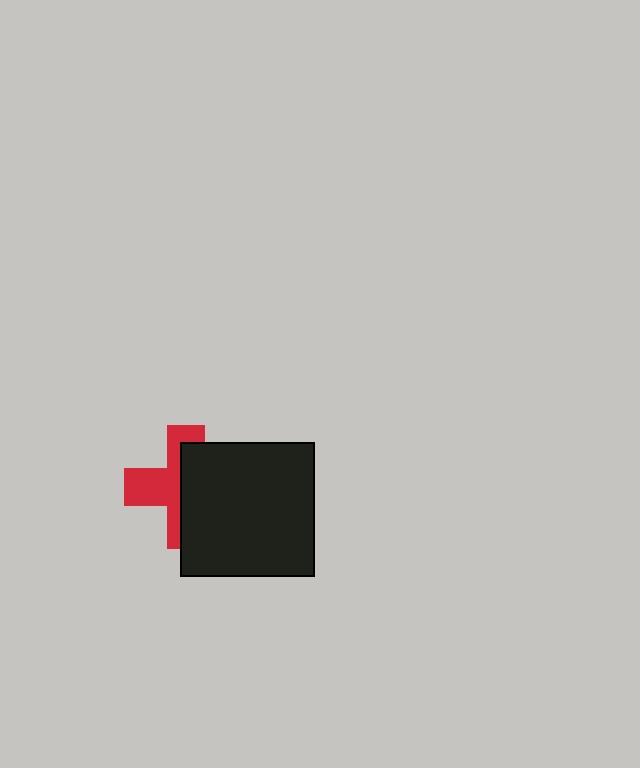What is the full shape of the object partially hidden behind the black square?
The partially hidden object is a red cross.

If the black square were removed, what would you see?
You would see the complete red cross.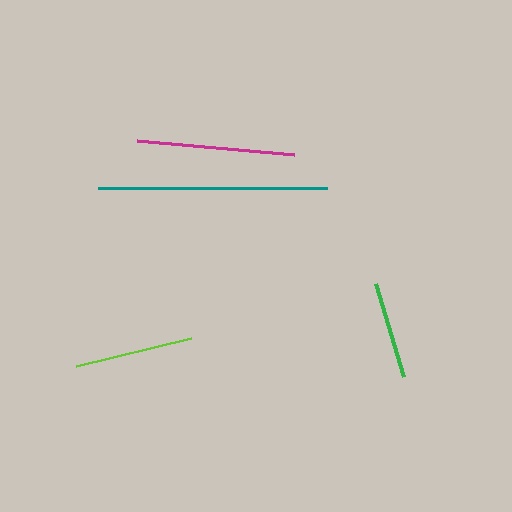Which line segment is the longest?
The teal line is the longest at approximately 229 pixels.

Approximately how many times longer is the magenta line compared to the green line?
The magenta line is approximately 1.6 times the length of the green line.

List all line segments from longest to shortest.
From longest to shortest: teal, magenta, lime, green.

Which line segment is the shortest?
The green line is the shortest at approximately 98 pixels.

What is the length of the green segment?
The green segment is approximately 98 pixels long.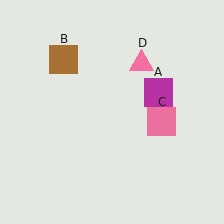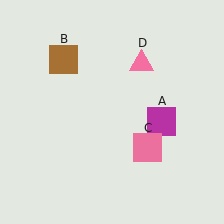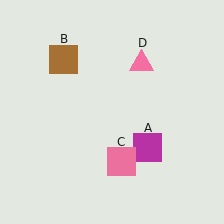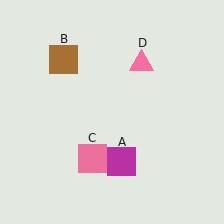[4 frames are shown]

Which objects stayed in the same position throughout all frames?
Brown square (object B) and pink triangle (object D) remained stationary.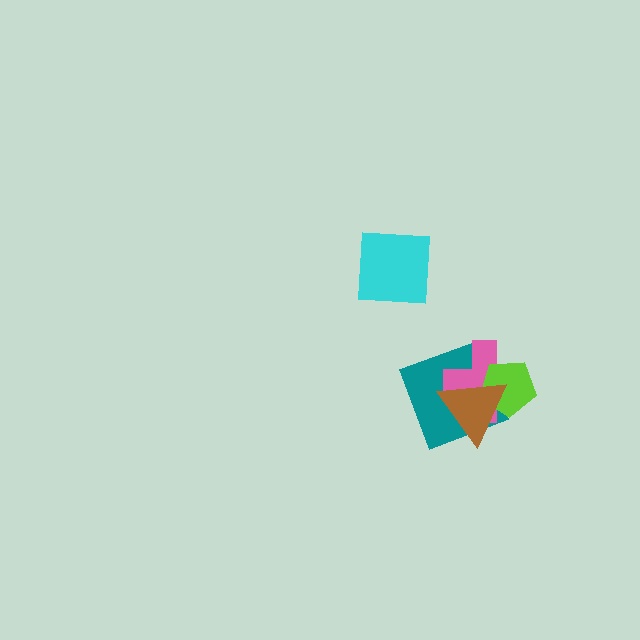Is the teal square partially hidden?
Yes, it is partially covered by another shape.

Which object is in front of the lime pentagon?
The brown triangle is in front of the lime pentagon.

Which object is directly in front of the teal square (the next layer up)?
The pink cross is directly in front of the teal square.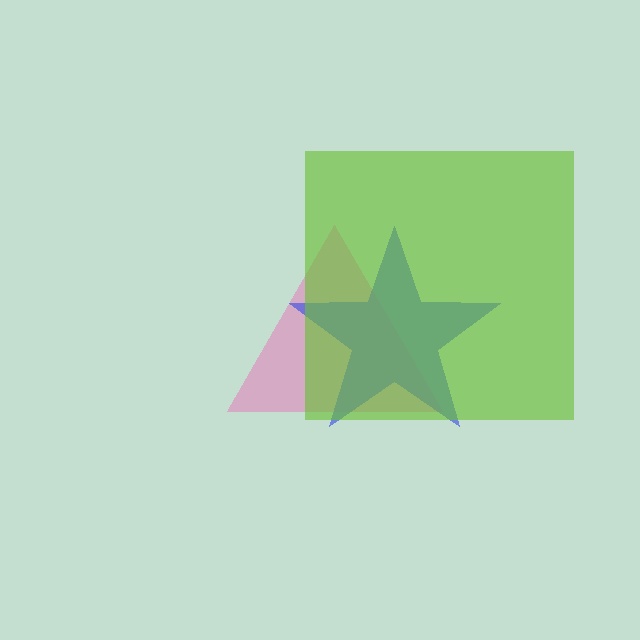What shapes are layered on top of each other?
The layered shapes are: a pink triangle, a blue star, a lime square.